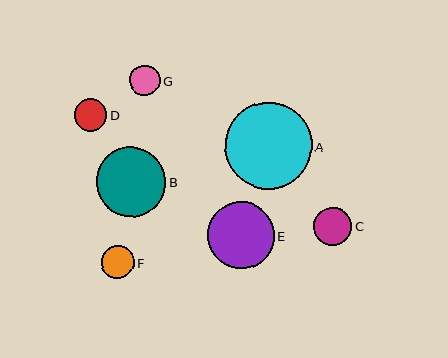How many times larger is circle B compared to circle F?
Circle B is approximately 2.1 times the size of circle F.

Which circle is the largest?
Circle A is the largest with a size of approximately 87 pixels.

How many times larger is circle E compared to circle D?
Circle E is approximately 2.1 times the size of circle D.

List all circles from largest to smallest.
From largest to smallest: A, B, E, C, F, D, G.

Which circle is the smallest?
Circle G is the smallest with a size of approximately 31 pixels.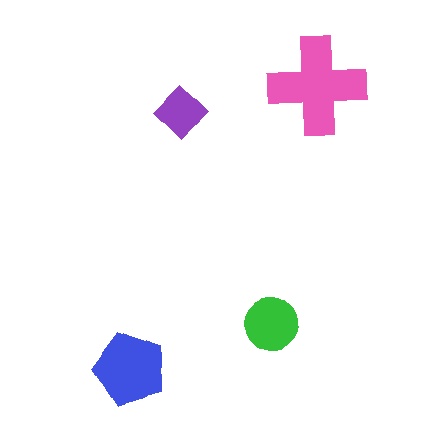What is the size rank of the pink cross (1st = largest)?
1st.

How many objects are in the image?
There are 4 objects in the image.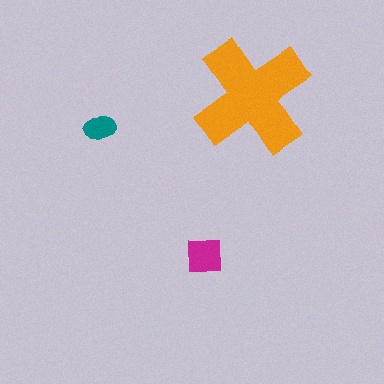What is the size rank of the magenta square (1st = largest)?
2nd.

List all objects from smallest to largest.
The teal ellipse, the magenta square, the orange cross.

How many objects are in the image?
There are 3 objects in the image.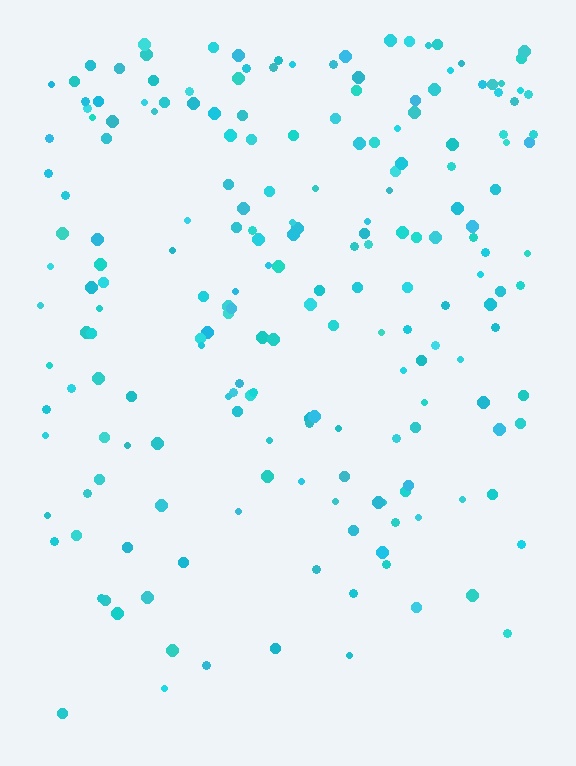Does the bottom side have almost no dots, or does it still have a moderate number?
Still a moderate number, just noticeably fewer than the top.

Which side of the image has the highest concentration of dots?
The top.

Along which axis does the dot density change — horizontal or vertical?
Vertical.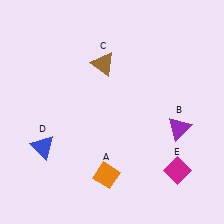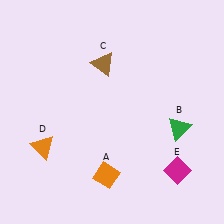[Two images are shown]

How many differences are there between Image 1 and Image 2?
There are 2 differences between the two images.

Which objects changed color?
B changed from purple to green. D changed from blue to orange.